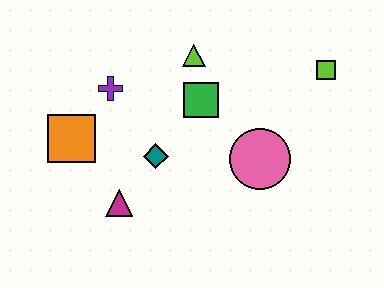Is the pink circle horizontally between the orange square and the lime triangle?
No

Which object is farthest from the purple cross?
The lime square is farthest from the purple cross.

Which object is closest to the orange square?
The purple cross is closest to the orange square.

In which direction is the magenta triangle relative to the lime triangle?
The magenta triangle is below the lime triangle.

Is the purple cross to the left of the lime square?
Yes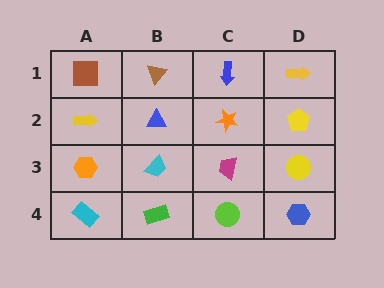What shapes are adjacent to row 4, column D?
A yellow circle (row 3, column D), a lime circle (row 4, column C).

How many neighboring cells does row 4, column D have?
2.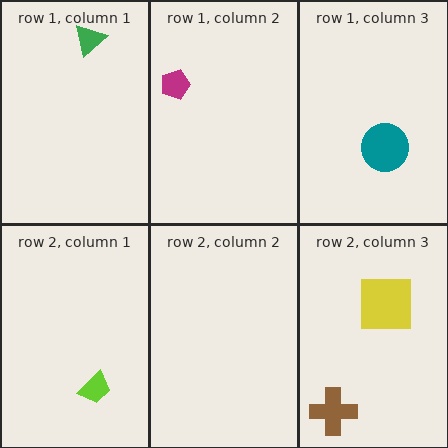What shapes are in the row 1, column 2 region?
The magenta pentagon.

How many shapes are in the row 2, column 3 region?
2.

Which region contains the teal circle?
The row 1, column 3 region.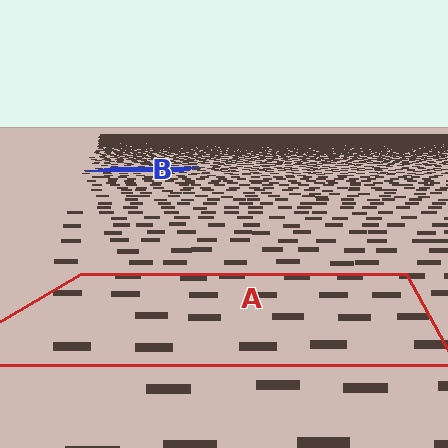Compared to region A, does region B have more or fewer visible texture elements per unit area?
Region B has more texture elements per unit area — they are packed more densely because it is farther away.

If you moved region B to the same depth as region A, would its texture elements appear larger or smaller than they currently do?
They would appear larger. At a closer depth, the same texture elements are projected at a bigger on-screen size.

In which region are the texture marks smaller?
The texture marks are smaller in region B, because it is farther away.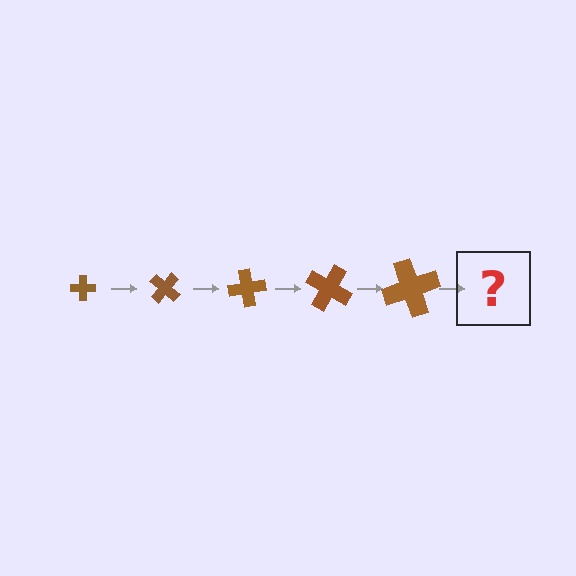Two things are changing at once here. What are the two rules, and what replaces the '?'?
The two rules are that the cross grows larger each step and it rotates 40 degrees each step. The '?' should be a cross, larger than the previous one and rotated 200 degrees from the start.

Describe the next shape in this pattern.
It should be a cross, larger than the previous one and rotated 200 degrees from the start.